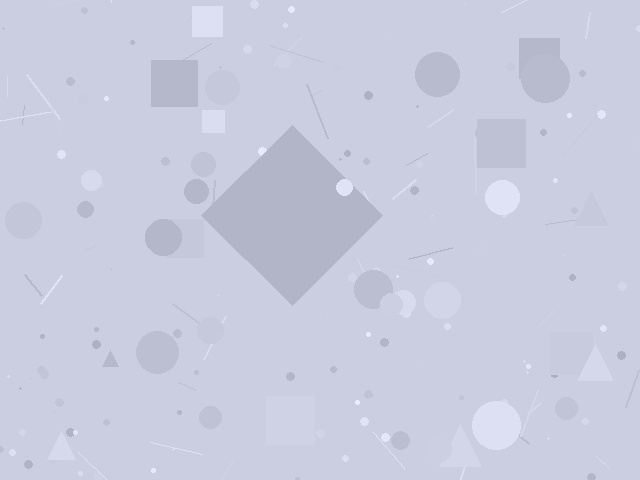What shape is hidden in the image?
A diamond is hidden in the image.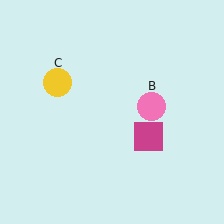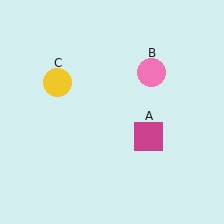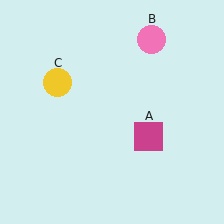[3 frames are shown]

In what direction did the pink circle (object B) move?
The pink circle (object B) moved up.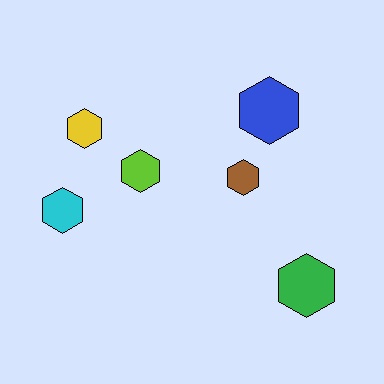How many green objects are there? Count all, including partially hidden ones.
There is 1 green object.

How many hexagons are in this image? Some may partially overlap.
There are 6 hexagons.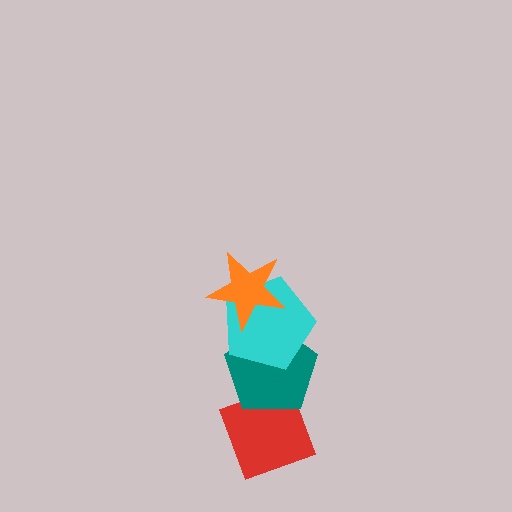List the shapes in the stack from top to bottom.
From top to bottom: the orange star, the cyan pentagon, the teal pentagon, the red diamond.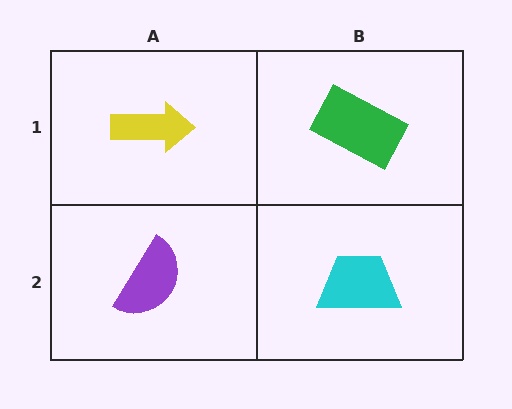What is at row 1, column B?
A green rectangle.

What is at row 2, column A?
A purple semicircle.